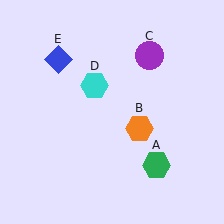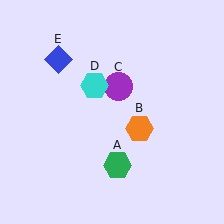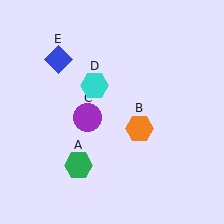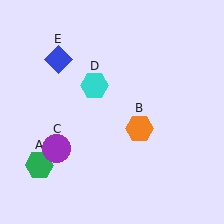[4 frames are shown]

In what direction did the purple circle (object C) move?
The purple circle (object C) moved down and to the left.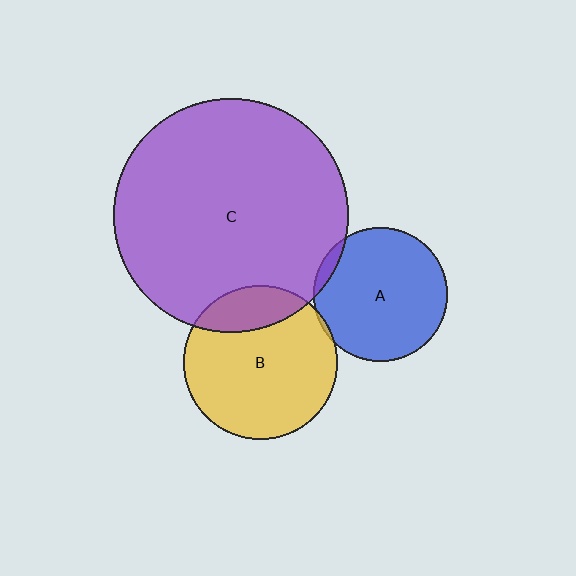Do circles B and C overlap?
Yes.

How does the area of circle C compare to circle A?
Approximately 3.1 times.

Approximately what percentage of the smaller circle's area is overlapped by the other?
Approximately 20%.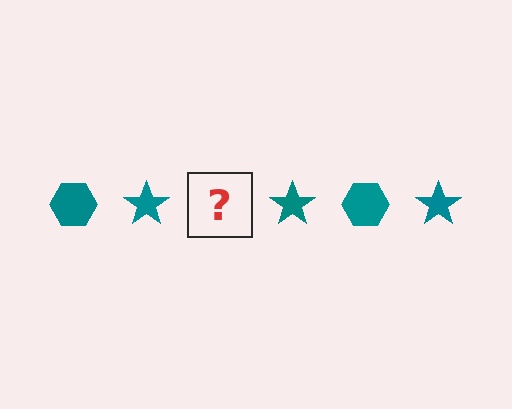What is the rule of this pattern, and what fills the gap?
The rule is that the pattern cycles through hexagon, star shapes in teal. The gap should be filled with a teal hexagon.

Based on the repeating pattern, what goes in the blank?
The blank should be a teal hexagon.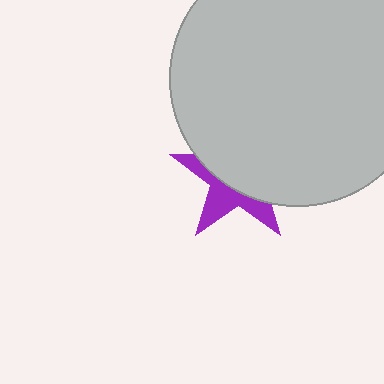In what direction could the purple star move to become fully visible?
The purple star could move down. That would shift it out from behind the light gray circle entirely.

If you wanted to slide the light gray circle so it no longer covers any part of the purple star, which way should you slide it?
Slide it up — that is the most direct way to separate the two shapes.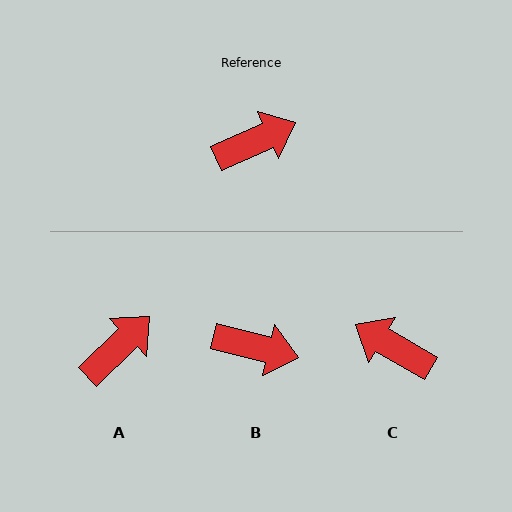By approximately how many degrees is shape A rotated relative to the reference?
Approximately 20 degrees counter-clockwise.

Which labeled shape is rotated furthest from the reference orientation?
C, about 125 degrees away.